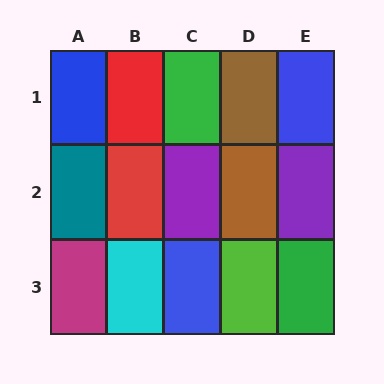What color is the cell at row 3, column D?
Lime.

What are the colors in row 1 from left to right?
Blue, red, green, brown, blue.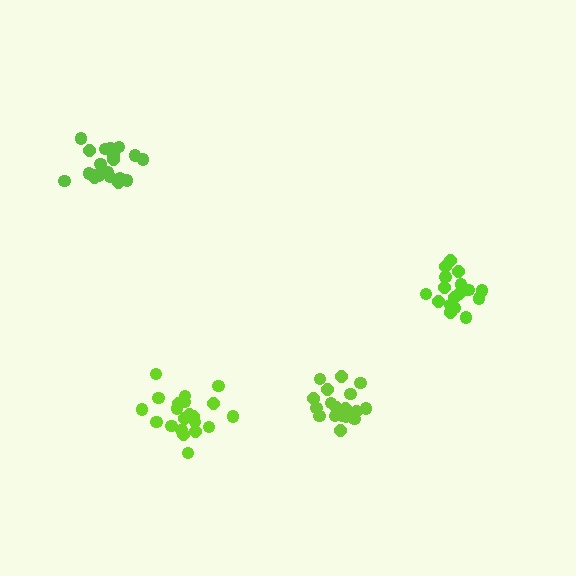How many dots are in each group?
Group 1: 21 dots, Group 2: 19 dots, Group 3: 17 dots, Group 4: 21 dots (78 total).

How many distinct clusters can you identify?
There are 4 distinct clusters.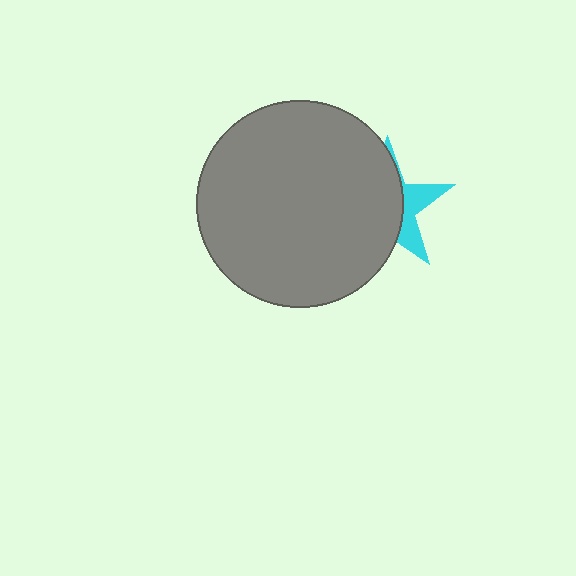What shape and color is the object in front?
The object in front is a gray circle.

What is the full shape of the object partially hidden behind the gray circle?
The partially hidden object is a cyan star.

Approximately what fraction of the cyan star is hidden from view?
Roughly 68% of the cyan star is hidden behind the gray circle.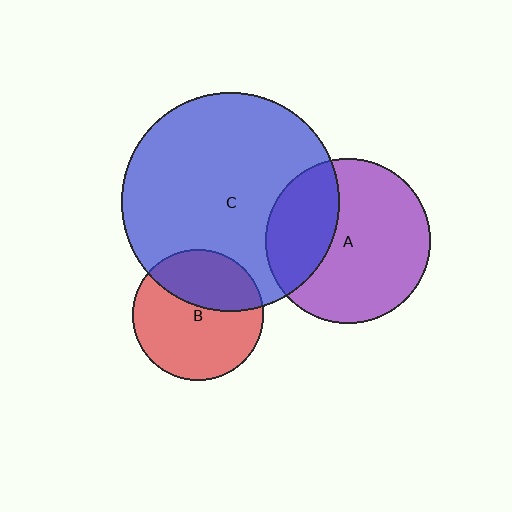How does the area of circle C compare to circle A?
Approximately 1.8 times.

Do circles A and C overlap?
Yes.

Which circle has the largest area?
Circle C (blue).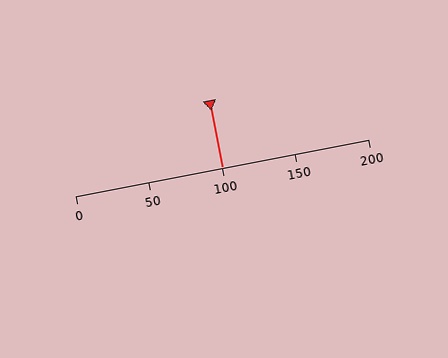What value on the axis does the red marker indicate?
The marker indicates approximately 100.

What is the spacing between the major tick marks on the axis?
The major ticks are spaced 50 apart.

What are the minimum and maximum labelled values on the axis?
The axis runs from 0 to 200.